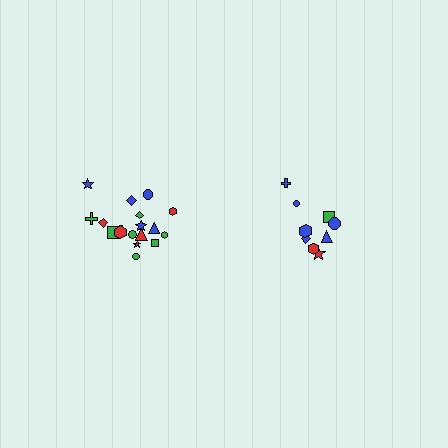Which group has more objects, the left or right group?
The left group.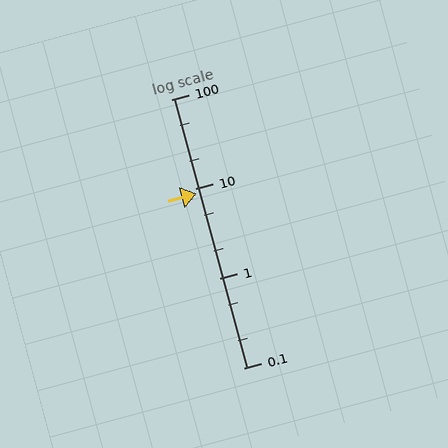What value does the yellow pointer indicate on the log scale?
The pointer indicates approximately 8.8.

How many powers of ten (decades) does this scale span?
The scale spans 3 decades, from 0.1 to 100.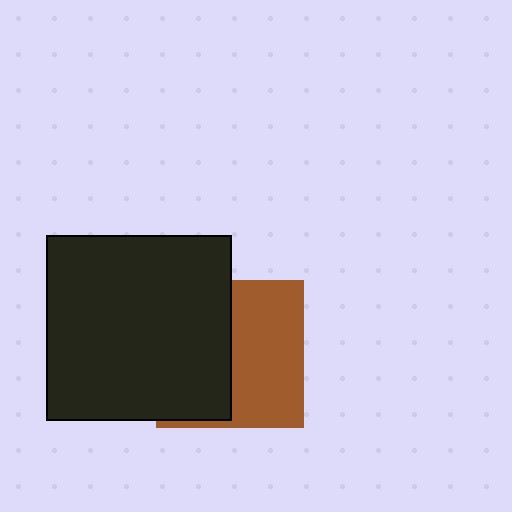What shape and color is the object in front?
The object in front is a black square.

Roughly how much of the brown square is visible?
About half of it is visible (roughly 51%).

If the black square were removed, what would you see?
You would see the complete brown square.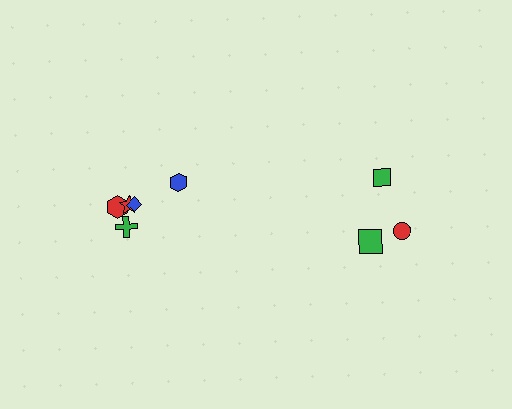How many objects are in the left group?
There are 5 objects.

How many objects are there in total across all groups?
There are 8 objects.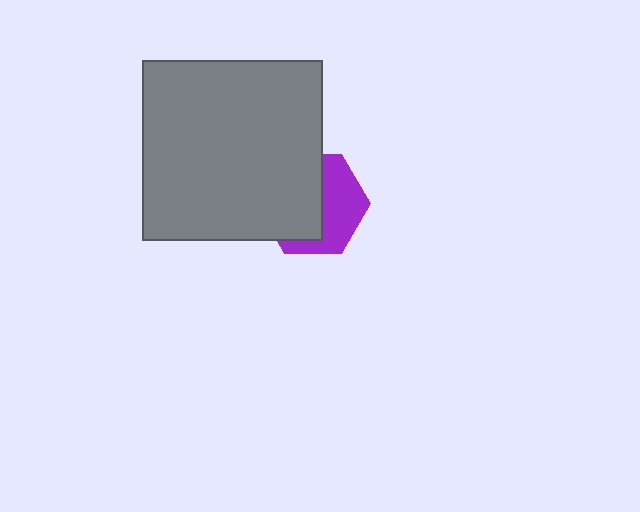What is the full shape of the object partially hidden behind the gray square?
The partially hidden object is a purple hexagon.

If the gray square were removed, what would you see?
You would see the complete purple hexagon.